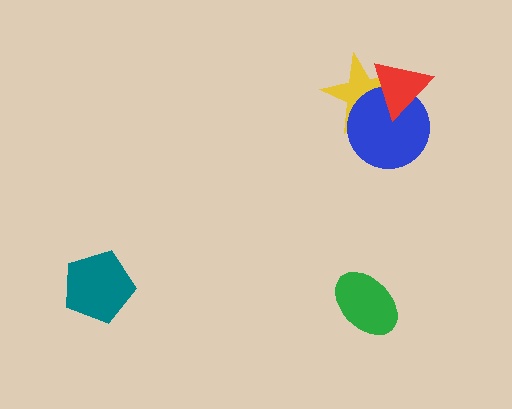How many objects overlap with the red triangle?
2 objects overlap with the red triangle.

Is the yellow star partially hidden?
Yes, it is partially covered by another shape.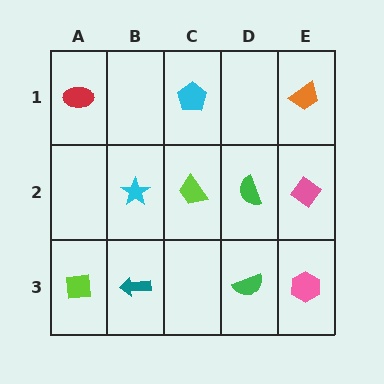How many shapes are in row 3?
4 shapes.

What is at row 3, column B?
A teal arrow.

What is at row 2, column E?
A pink diamond.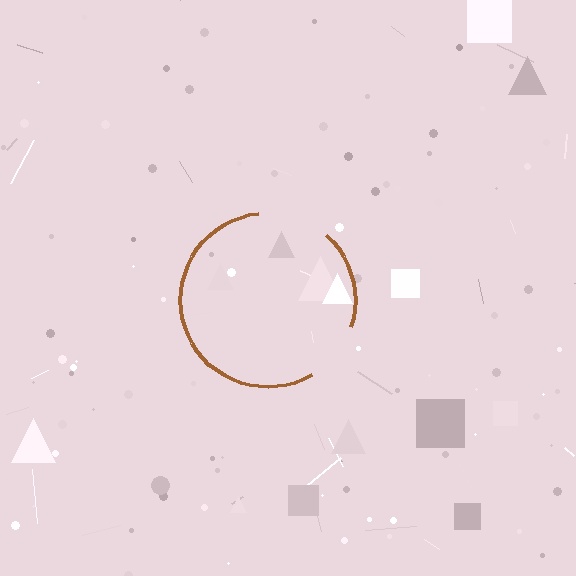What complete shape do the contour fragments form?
The contour fragments form a circle.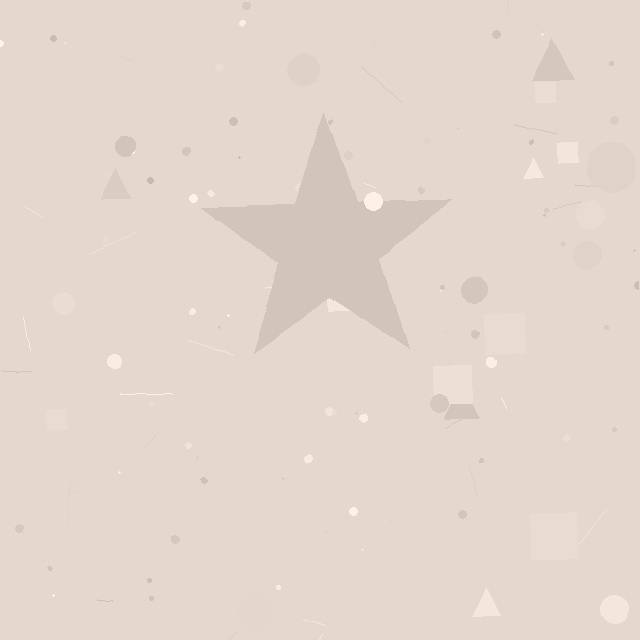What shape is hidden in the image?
A star is hidden in the image.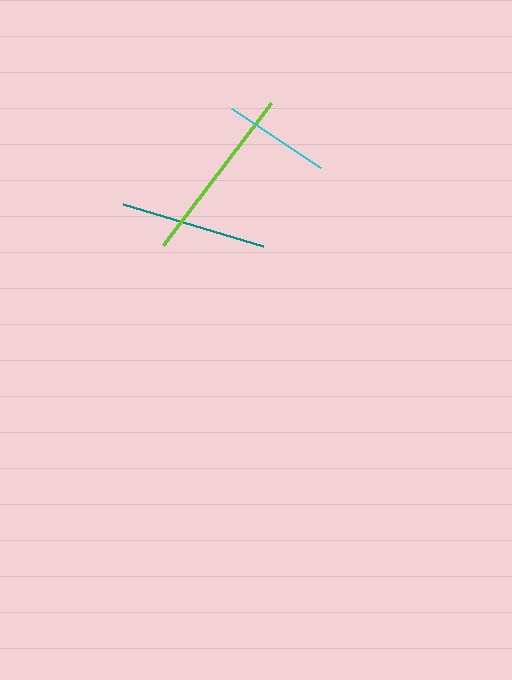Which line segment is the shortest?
The cyan line is the shortest at approximately 106 pixels.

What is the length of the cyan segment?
The cyan segment is approximately 106 pixels long.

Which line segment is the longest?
The lime line is the longest at approximately 178 pixels.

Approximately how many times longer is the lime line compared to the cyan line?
The lime line is approximately 1.7 times the length of the cyan line.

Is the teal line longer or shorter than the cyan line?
The teal line is longer than the cyan line.